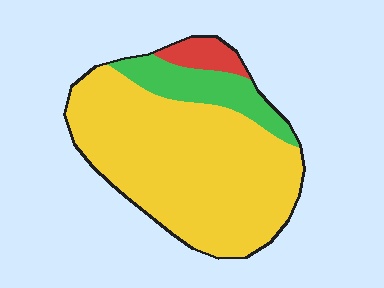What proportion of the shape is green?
Green takes up about one sixth (1/6) of the shape.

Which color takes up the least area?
Red, at roughly 5%.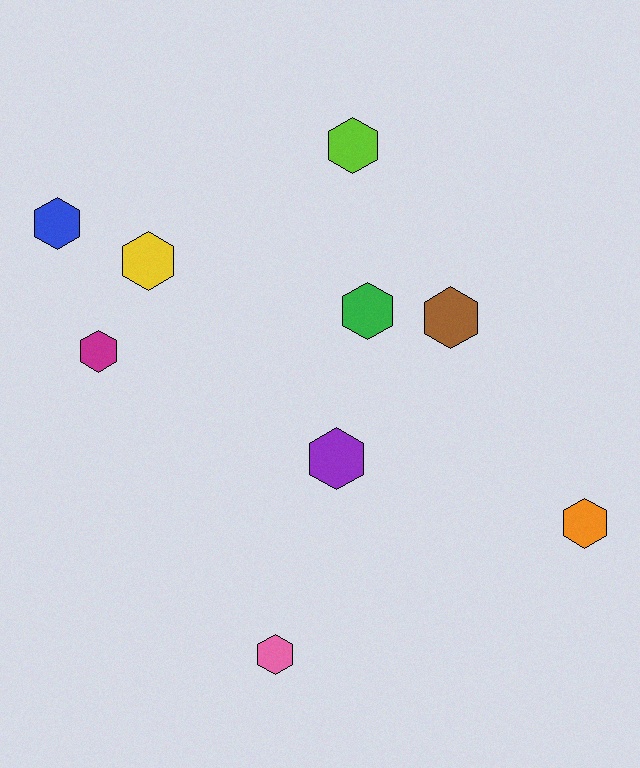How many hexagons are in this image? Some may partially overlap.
There are 9 hexagons.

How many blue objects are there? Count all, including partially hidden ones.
There is 1 blue object.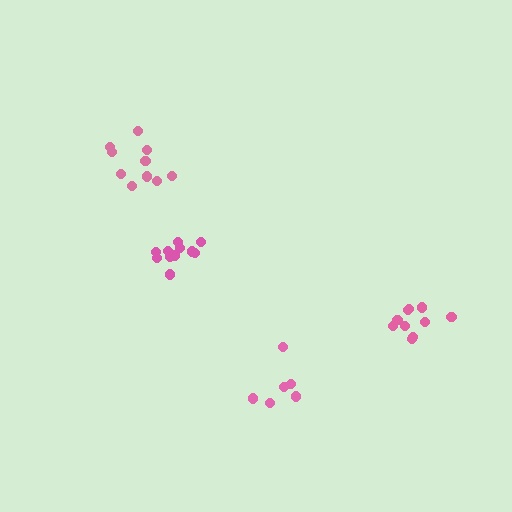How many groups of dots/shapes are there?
There are 4 groups.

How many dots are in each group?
Group 1: 6 dots, Group 2: 10 dots, Group 3: 10 dots, Group 4: 12 dots (38 total).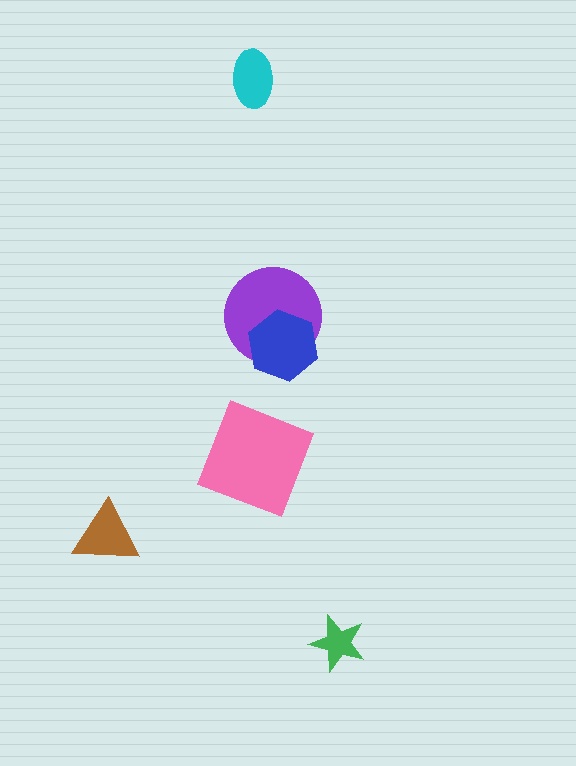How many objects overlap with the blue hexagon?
1 object overlaps with the blue hexagon.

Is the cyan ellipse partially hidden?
No, no other shape covers it.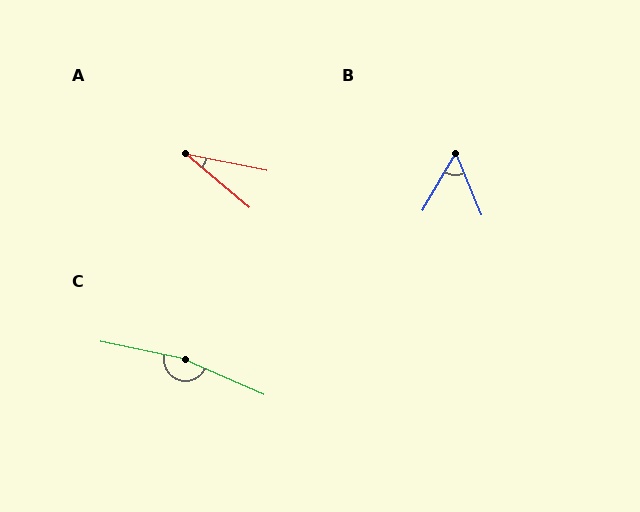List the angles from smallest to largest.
A (29°), B (53°), C (167°).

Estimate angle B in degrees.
Approximately 53 degrees.